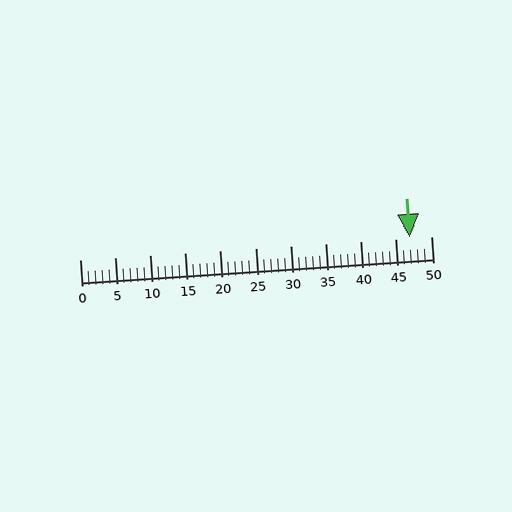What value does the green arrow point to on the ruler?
The green arrow points to approximately 47.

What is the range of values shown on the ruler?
The ruler shows values from 0 to 50.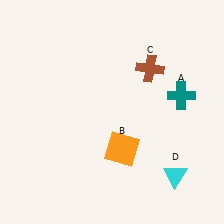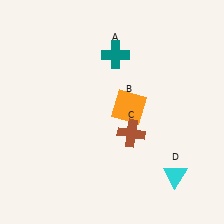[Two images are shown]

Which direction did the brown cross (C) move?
The brown cross (C) moved down.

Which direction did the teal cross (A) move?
The teal cross (A) moved left.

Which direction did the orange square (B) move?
The orange square (B) moved up.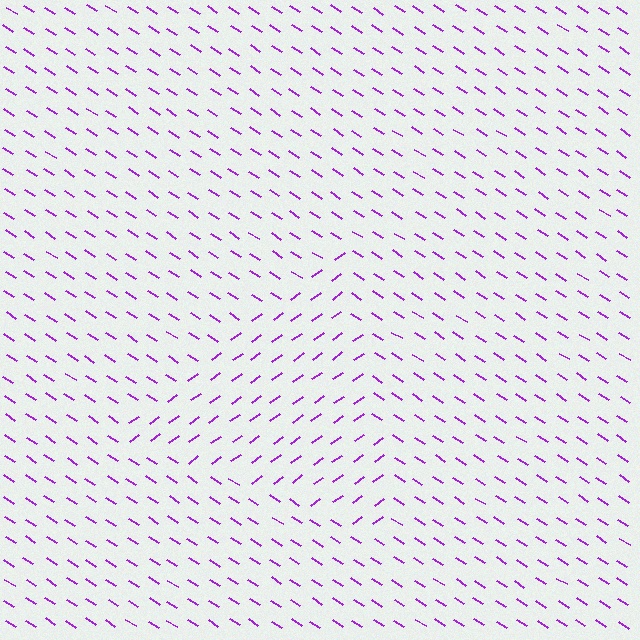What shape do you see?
I see a triangle.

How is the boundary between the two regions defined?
The boundary is defined purely by a change in line orientation (approximately 69 degrees difference). All lines are the same color and thickness.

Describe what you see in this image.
The image is filled with small purple line segments. A triangle region in the image has lines oriented differently from the surrounding lines, creating a visible texture boundary.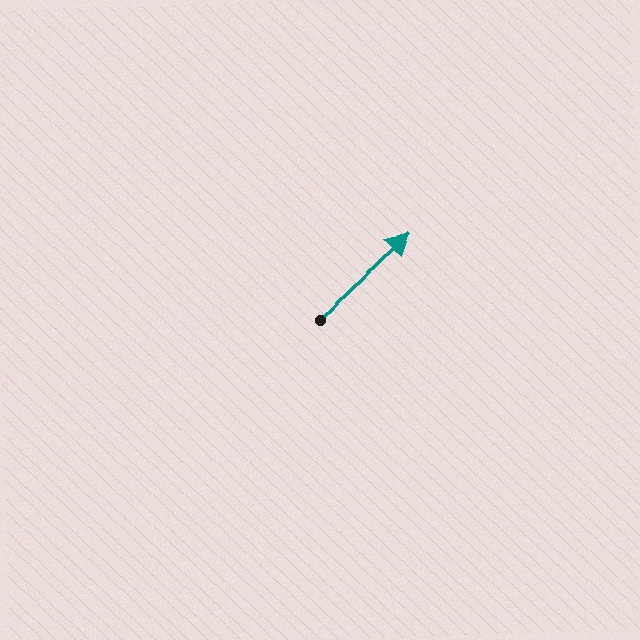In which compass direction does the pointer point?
Northeast.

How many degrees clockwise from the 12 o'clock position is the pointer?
Approximately 47 degrees.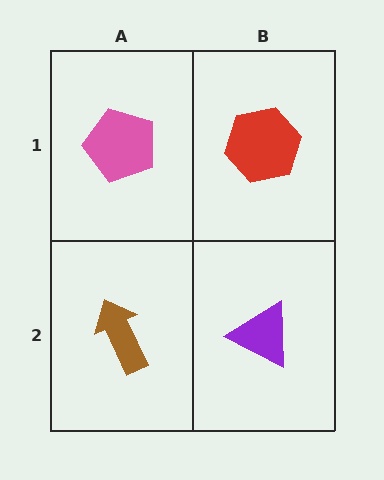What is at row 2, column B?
A purple triangle.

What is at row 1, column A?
A pink pentagon.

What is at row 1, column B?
A red hexagon.